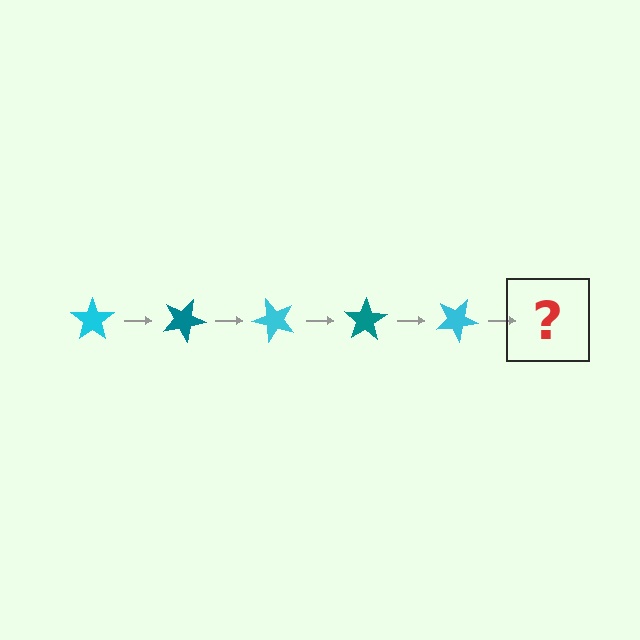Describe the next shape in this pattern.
It should be a teal star, rotated 125 degrees from the start.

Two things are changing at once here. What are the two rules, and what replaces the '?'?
The two rules are that it rotates 25 degrees each step and the color cycles through cyan and teal. The '?' should be a teal star, rotated 125 degrees from the start.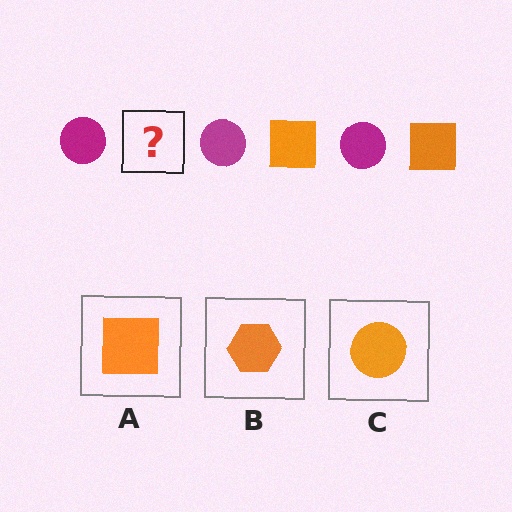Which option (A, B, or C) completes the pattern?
A.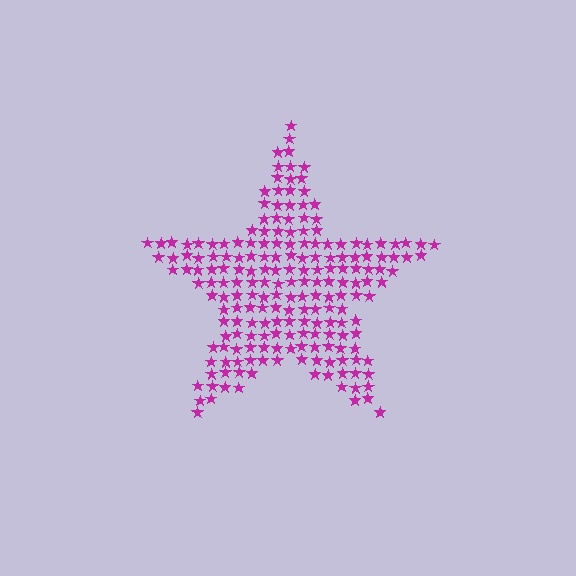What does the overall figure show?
The overall figure shows a star.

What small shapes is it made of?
It is made of small stars.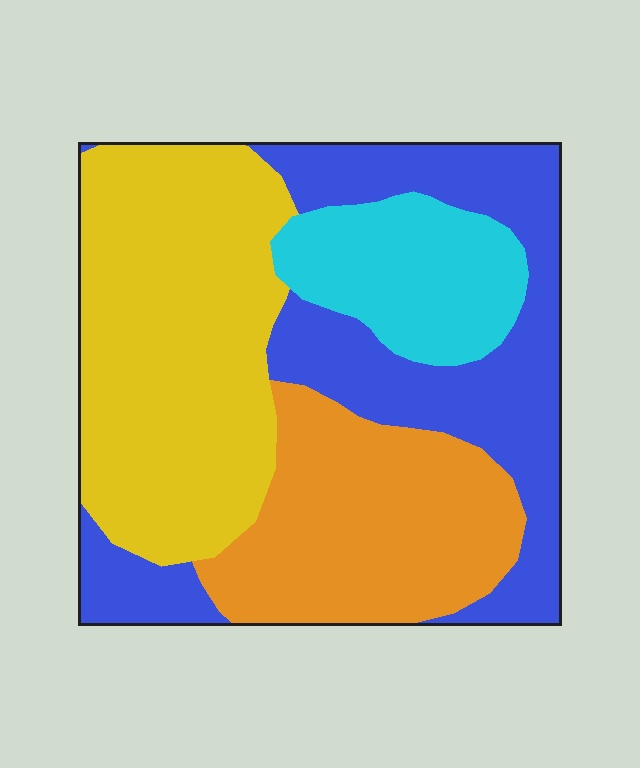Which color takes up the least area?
Cyan, at roughly 15%.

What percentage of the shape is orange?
Orange covers roughly 25% of the shape.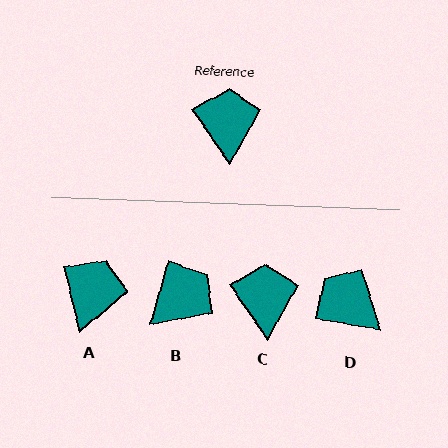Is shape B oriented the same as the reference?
No, it is off by about 50 degrees.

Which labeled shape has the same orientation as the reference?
C.